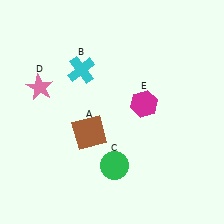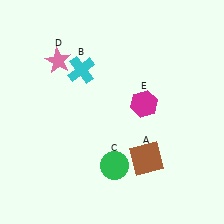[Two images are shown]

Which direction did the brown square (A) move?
The brown square (A) moved right.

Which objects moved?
The objects that moved are: the brown square (A), the pink star (D).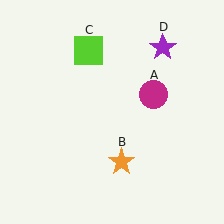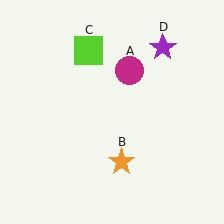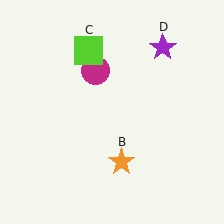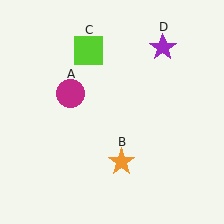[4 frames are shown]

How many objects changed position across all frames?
1 object changed position: magenta circle (object A).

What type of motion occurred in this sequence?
The magenta circle (object A) rotated counterclockwise around the center of the scene.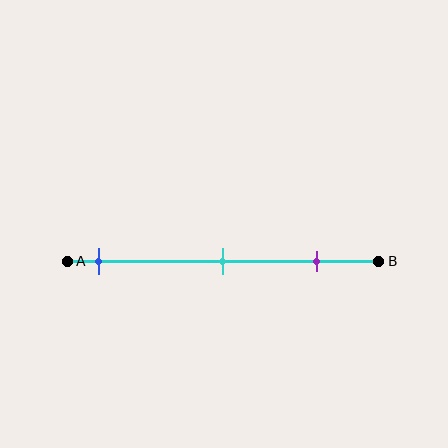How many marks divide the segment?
There are 3 marks dividing the segment.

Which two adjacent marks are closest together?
The cyan and purple marks are the closest adjacent pair.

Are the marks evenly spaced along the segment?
Yes, the marks are approximately evenly spaced.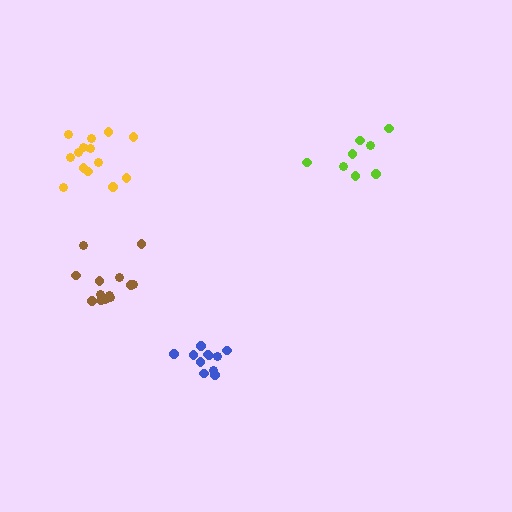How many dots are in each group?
Group 1: 14 dots, Group 2: 11 dots, Group 3: 8 dots, Group 4: 13 dots (46 total).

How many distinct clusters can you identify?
There are 4 distinct clusters.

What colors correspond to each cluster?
The clusters are colored: yellow, blue, lime, brown.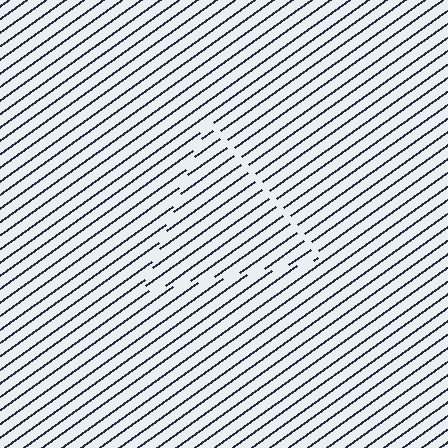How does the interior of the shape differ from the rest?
The interior of the shape contains the same grating, shifted by half a period — the contour is defined by the phase discontinuity where line-ends from the inner and outer gratings abut.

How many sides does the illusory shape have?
3 sides — the line-ends trace a triangle.